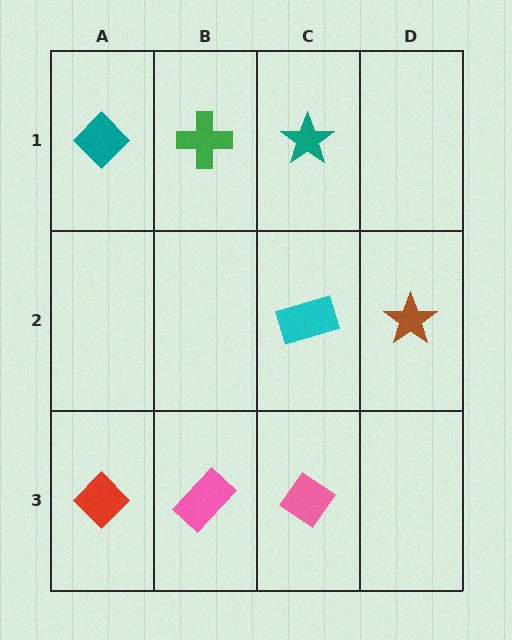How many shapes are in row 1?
3 shapes.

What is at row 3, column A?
A red diamond.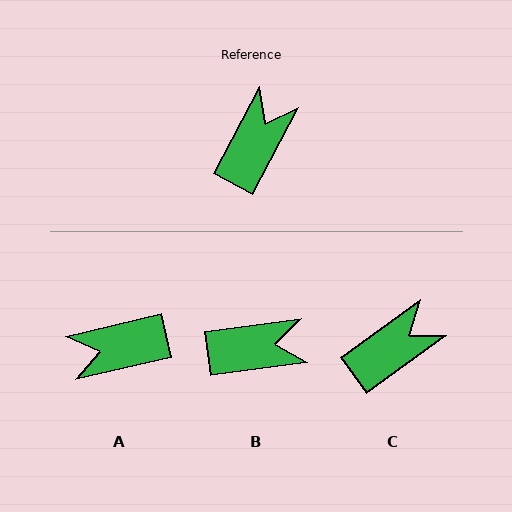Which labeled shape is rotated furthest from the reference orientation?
A, about 131 degrees away.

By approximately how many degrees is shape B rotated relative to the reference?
Approximately 54 degrees clockwise.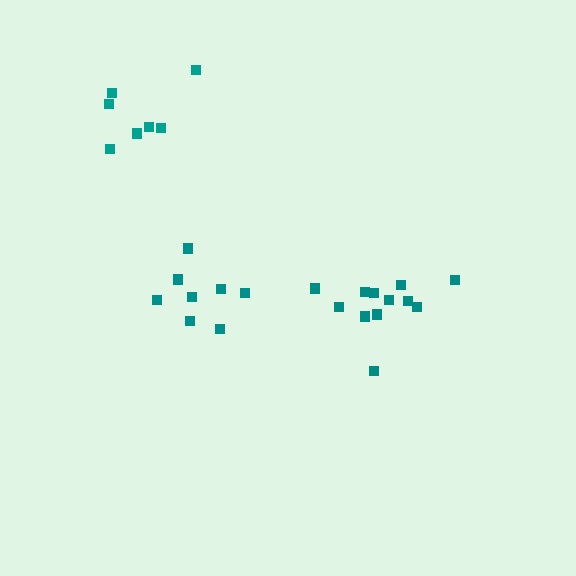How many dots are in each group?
Group 1: 7 dots, Group 2: 8 dots, Group 3: 12 dots (27 total).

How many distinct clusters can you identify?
There are 3 distinct clusters.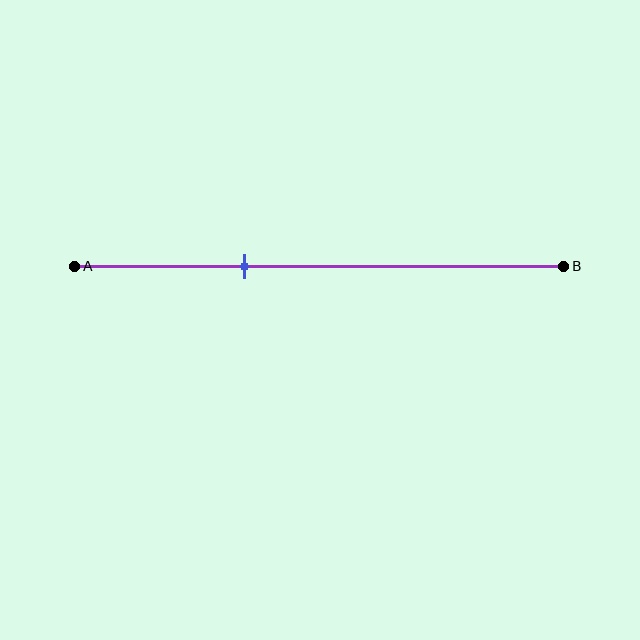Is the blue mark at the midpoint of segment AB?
No, the mark is at about 35% from A, not at the 50% midpoint.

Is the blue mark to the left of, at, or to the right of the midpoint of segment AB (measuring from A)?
The blue mark is to the left of the midpoint of segment AB.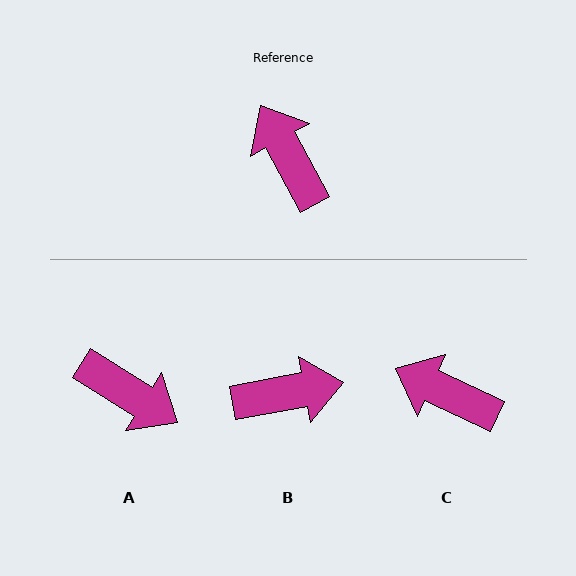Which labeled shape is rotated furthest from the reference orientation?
A, about 150 degrees away.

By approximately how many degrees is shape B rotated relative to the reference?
Approximately 108 degrees clockwise.